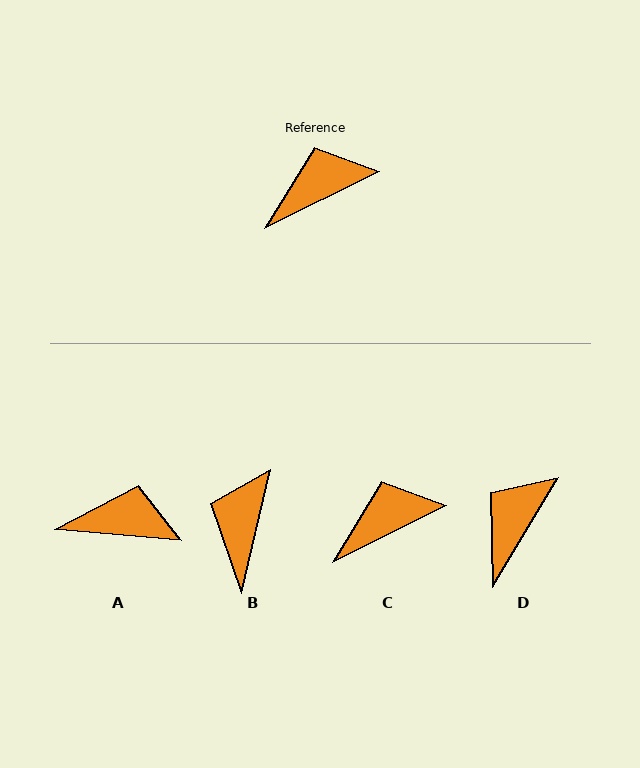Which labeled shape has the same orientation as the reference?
C.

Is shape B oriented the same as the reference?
No, it is off by about 50 degrees.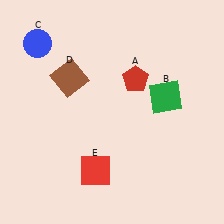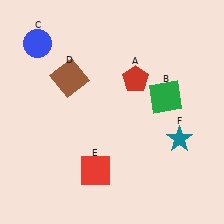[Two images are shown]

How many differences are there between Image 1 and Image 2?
There is 1 difference between the two images.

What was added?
A teal star (F) was added in Image 2.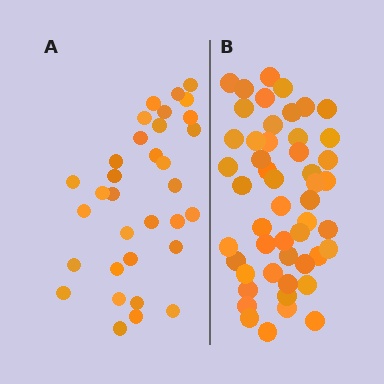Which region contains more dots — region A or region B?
Region B (the right region) has more dots.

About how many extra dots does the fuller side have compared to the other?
Region B has approximately 15 more dots than region A.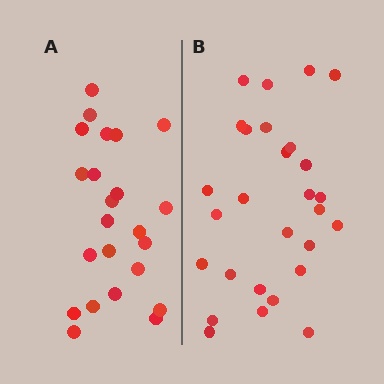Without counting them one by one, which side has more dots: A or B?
Region B (the right region) has more dots.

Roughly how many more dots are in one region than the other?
Region B has about 5 more dots than region A.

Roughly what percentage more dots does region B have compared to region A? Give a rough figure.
About 20% more.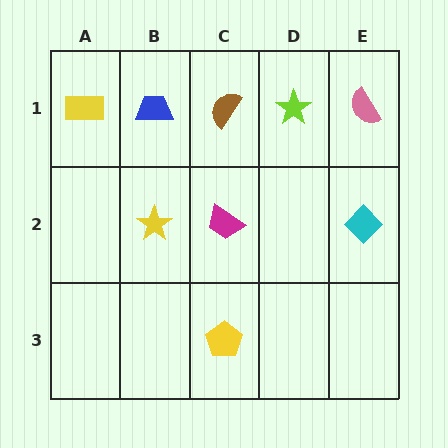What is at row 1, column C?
A brown semicircle.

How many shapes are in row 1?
5 shapes.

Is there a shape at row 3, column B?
No, that cell is empty.